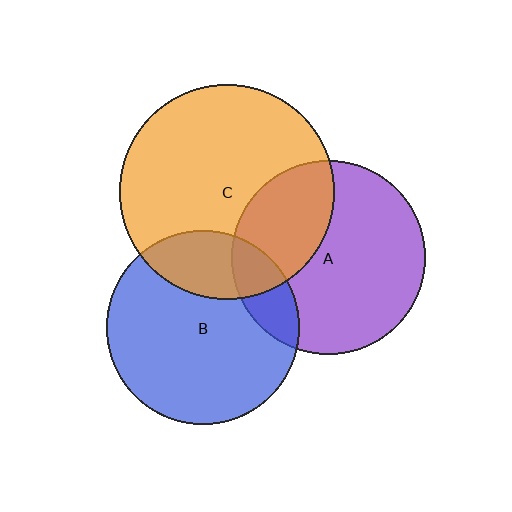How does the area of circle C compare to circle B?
Approximately 1.2 times.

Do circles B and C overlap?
Yes.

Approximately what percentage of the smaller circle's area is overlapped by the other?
Approximately 25%.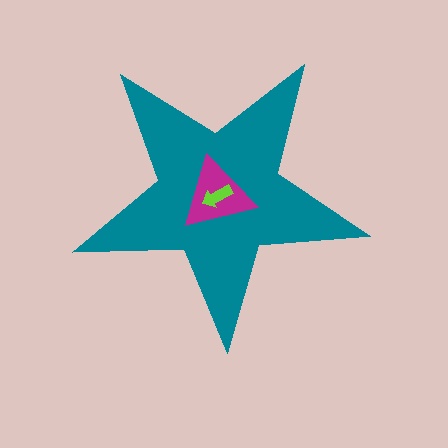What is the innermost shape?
The lime arrow.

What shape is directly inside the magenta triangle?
The lime arrow.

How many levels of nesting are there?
3.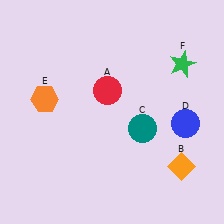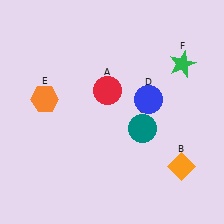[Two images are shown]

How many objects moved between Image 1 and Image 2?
1 object moved between the two images.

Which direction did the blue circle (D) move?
The blue circle (D) moved left.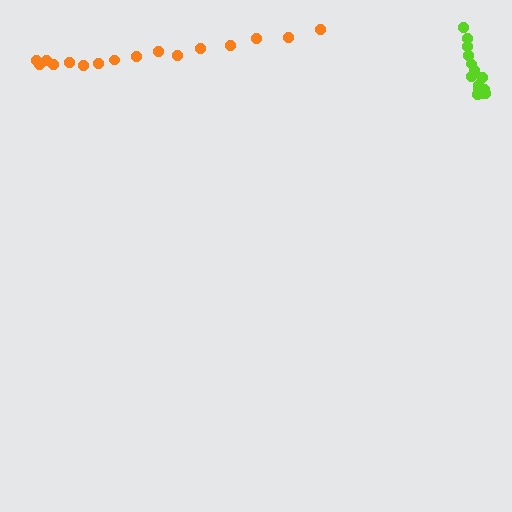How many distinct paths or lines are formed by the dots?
There are 2 distinct paths.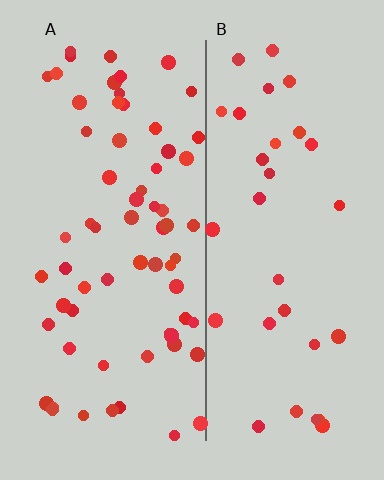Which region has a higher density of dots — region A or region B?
A (the left).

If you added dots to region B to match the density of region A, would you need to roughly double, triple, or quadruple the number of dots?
Approximately double.